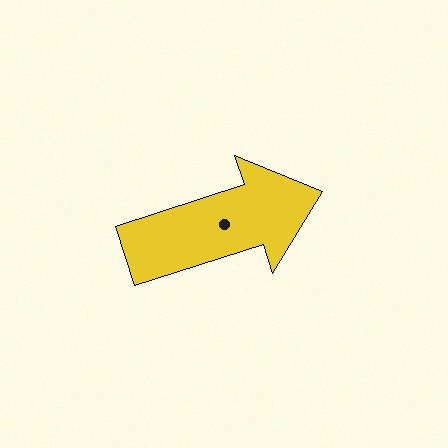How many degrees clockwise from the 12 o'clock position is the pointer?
Approximately 72 degrees.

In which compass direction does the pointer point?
East.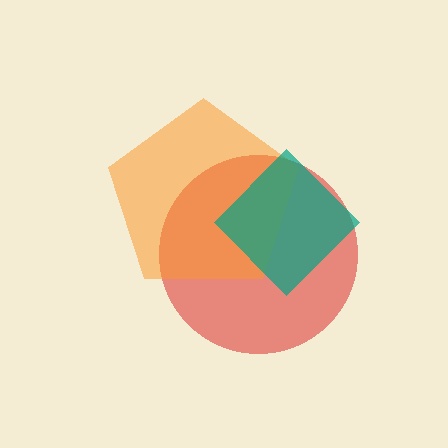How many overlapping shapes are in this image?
There are 3 overlapping shapes in the image.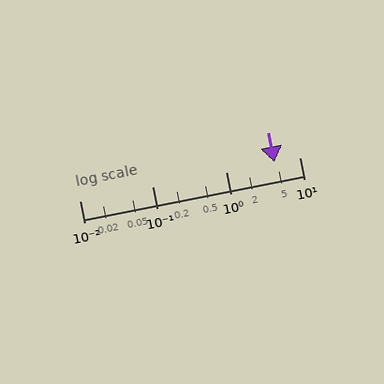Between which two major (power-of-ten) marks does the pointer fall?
The pointer is between 1 and 10.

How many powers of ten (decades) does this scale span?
The scale spans 3 decades, from 0.01 to 10.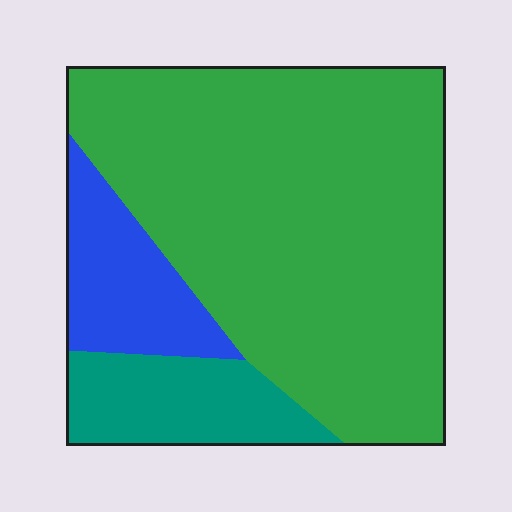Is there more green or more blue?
Green.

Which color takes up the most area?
Green, at roughly 70%.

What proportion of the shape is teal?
Teal takes up about one eighth (1/8) of the shape.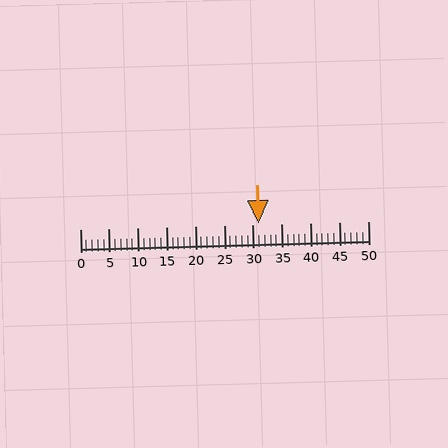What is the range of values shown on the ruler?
The ruler shows values from 0 to 50.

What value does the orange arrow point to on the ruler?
The orange arrow points to approximately 31.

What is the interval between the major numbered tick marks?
The major tick marks are spaced 5 units apart.